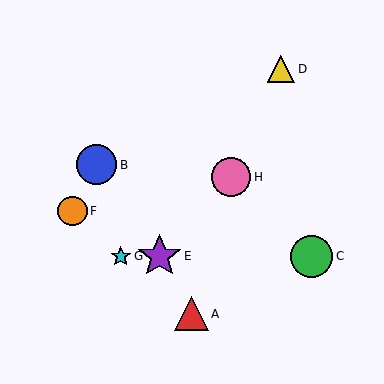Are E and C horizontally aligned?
Yes, both are at y≈256.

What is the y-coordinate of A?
Object A is at y≈314.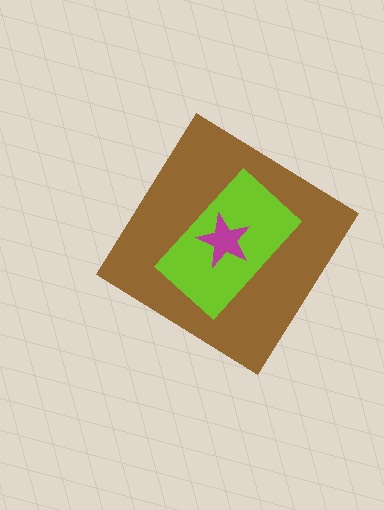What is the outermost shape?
The brown diamond.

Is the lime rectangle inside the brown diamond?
Yes.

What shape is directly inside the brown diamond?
The lime rectangle.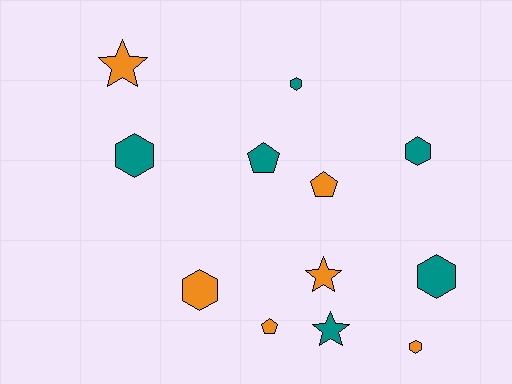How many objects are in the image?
There are 12 objects.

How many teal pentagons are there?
There is 1 teal pentagon.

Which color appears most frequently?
Teal, with 6 objects.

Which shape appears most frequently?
Hexagon, with 6 objects.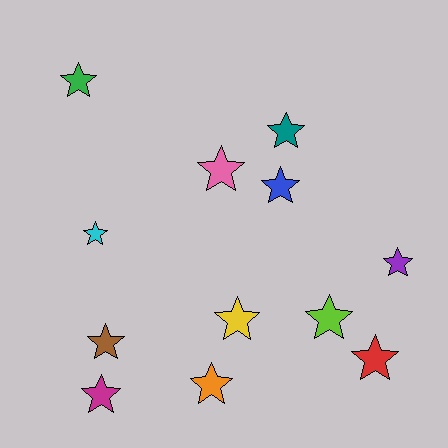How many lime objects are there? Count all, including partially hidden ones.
There is 1 lime object.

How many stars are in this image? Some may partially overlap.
There are 12 stars.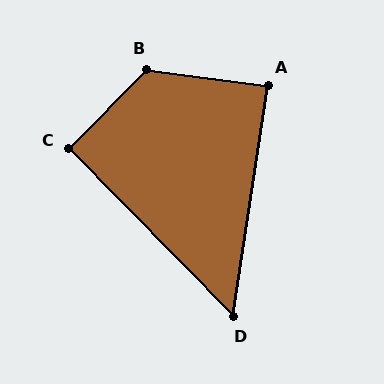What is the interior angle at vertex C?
Approximately 91 degrees (approximately right).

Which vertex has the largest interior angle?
B, at approximately 127 degrees.